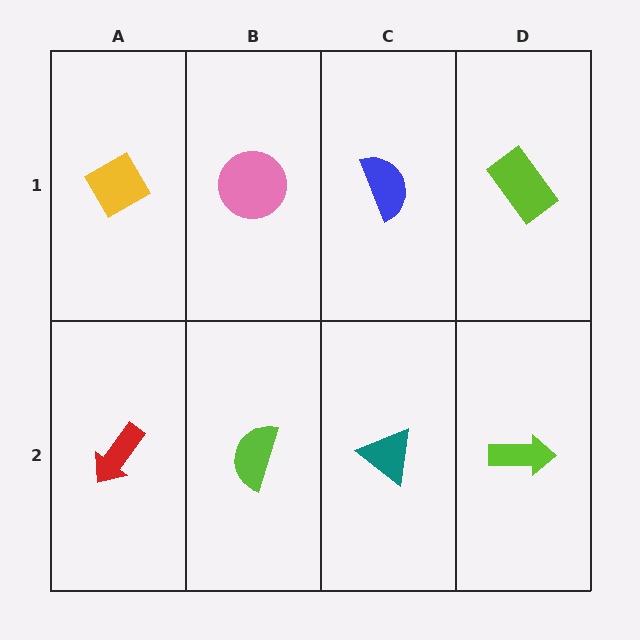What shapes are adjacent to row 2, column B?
A pink circle (row 1, column B), a red arrow (row 2, column A), a teal triangle (row 2, column C).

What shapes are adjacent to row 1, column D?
A lime arrow (row 2, column D), a blue semicircle (row 1, column C).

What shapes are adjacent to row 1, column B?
A lime semicircle (row 2, column B), a yellow diamond (row 1, column A), a blue semicircle (row 1, column C).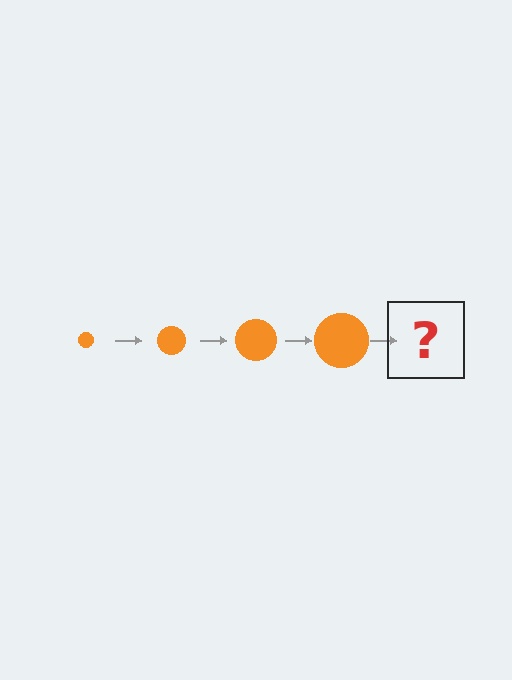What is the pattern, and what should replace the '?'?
The pattern is that the circle gets progressively larger each step. The '?' should be an orange circle, larger than the previous one.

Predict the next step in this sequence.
The next step is an orange circle, larger than the previous one.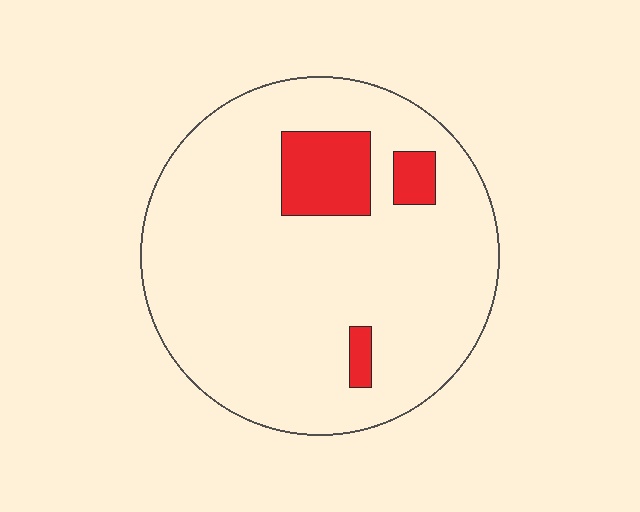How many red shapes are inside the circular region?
3.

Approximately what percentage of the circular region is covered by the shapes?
Approximately 10%.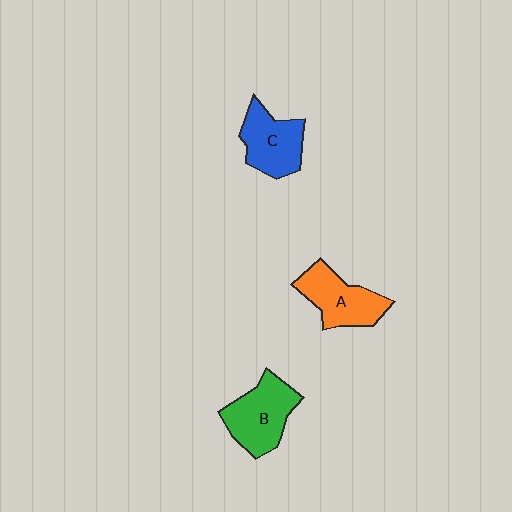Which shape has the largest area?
Shape B (green).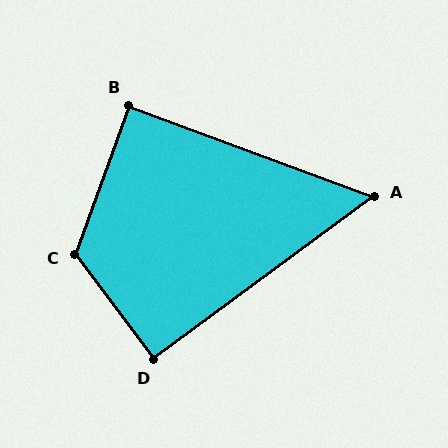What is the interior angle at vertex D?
Approximately 91 degrees (approximately right).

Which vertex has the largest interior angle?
C, at approximately 123 degrees.